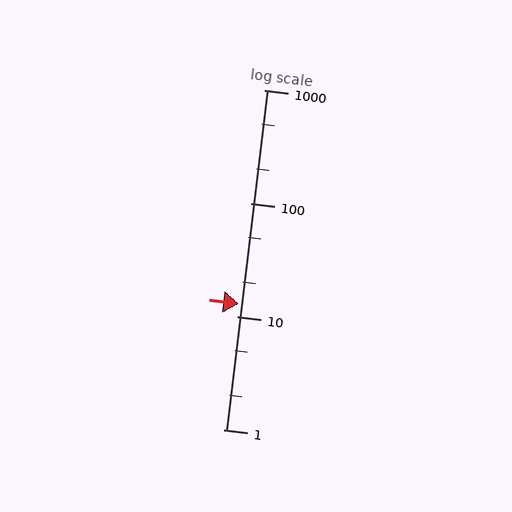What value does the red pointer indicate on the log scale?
The pointer indicates approximately 13.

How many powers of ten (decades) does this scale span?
The scale spans 3 decades, from 1 to 1000.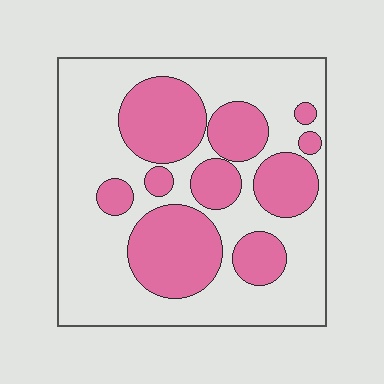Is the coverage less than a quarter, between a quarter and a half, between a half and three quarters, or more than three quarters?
Between a quarter and a half.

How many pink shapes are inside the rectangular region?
10.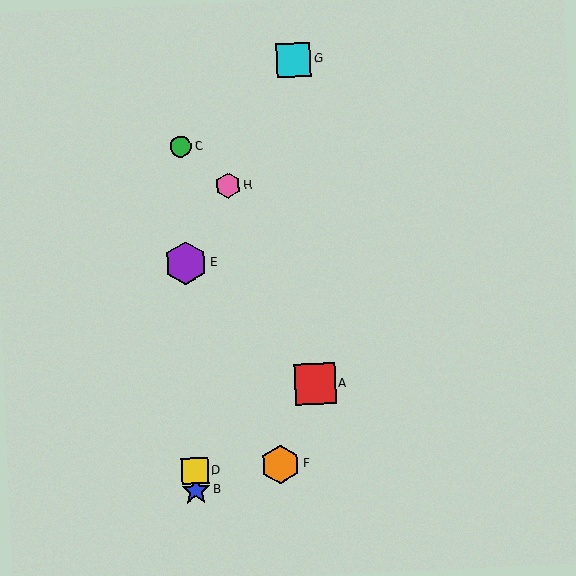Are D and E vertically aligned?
Yes, both are at x≈195.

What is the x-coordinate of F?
Object F is at x≈280.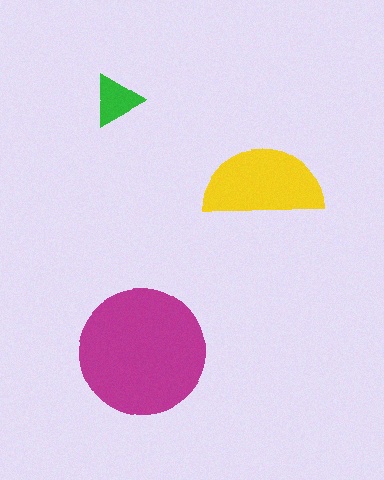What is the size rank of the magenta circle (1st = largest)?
1st.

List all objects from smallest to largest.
The green triangle, the yellow semicircle, the magenta circle.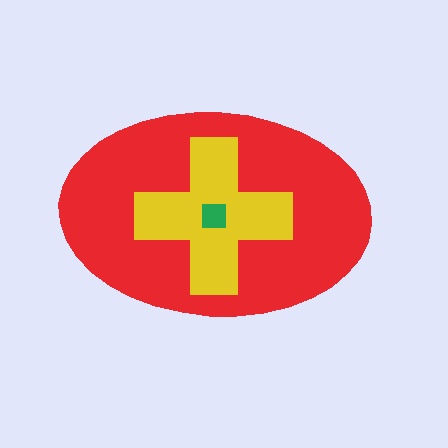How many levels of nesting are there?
3.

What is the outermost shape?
The red ellipse.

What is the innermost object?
The green square.